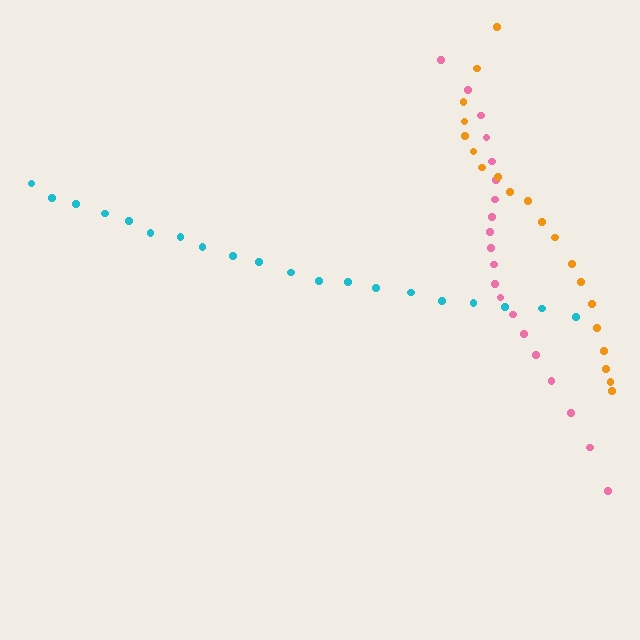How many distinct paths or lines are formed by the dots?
There are 3 distinct paths.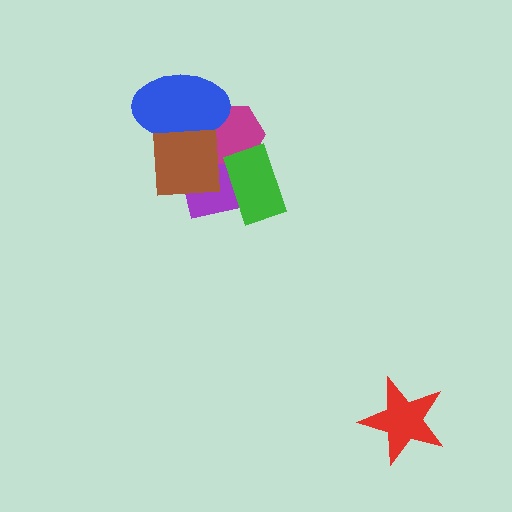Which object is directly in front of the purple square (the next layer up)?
The magenta hexagon is directly in front of the purple square.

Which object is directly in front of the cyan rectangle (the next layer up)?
The purple square is directly in front of the cyan rectangle.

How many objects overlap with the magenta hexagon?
5 objects overlap with the magenta hexagon.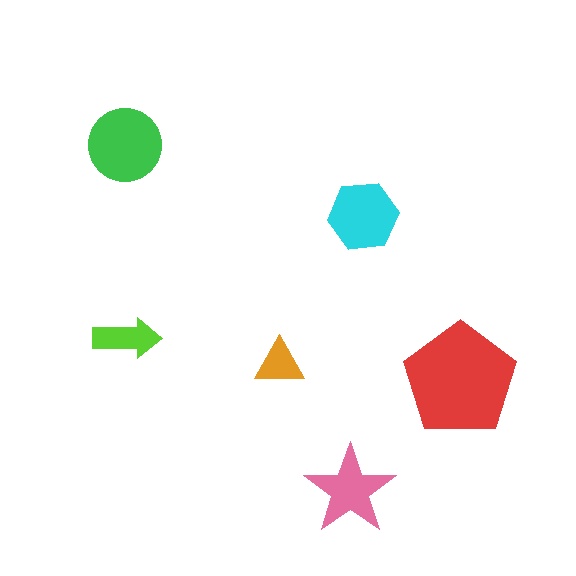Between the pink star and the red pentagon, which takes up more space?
The red pentagon.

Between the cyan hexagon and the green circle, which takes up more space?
The green circle.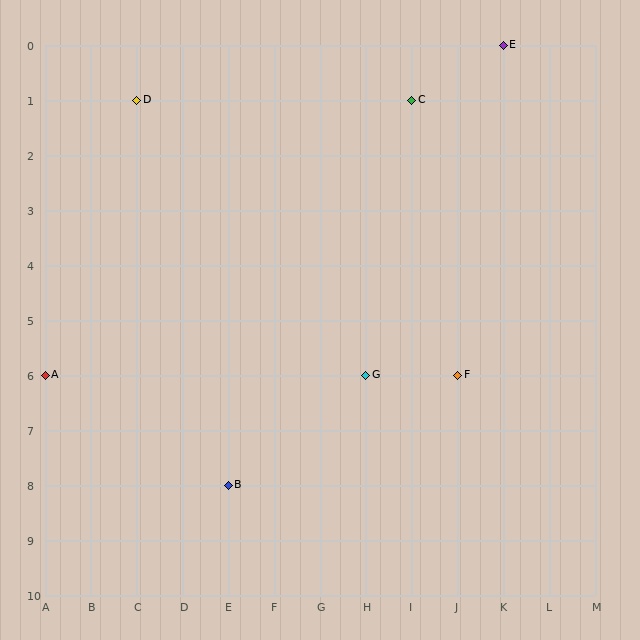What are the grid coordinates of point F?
Point F is at grid coordinates (J, 6).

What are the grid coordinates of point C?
Point C is at grid coordinates (I, 1).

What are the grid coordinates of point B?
Point B is at grid coordinates (E, 8).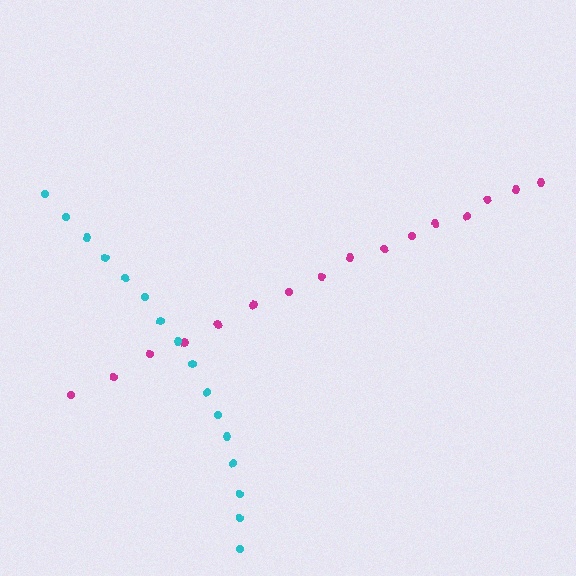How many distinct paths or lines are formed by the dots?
There are 2 distinct paths.